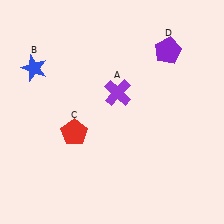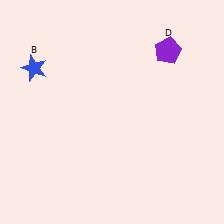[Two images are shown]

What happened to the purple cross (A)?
The purple cross (A) was removed in Image 2. It was in the top-right area of Image 1.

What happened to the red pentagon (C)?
The red pentagon (C) was removed in Image 2. It was in the bottom-left area of Image 1.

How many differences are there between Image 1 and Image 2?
There are 2 differences between the two images.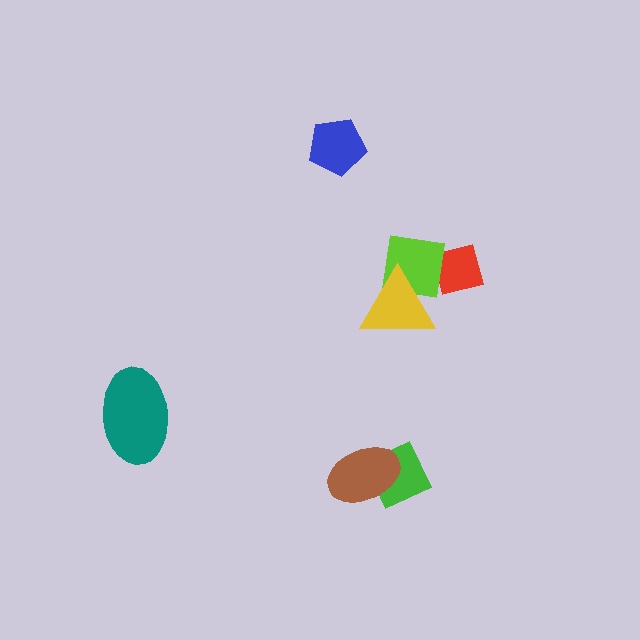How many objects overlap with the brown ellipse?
1 object overlaps with the brown ellipse.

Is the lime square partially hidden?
Yes, it is partially covered by another shape.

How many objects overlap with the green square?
1 object overlaps with the green square.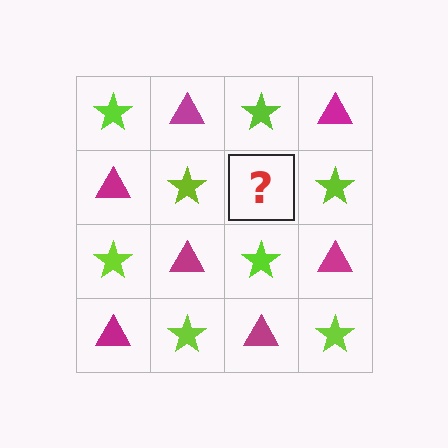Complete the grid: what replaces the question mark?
The question mark should be replaced with a magenta triangle.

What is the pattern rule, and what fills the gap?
The rule is that it alternates lime star and magenta triangle in a checkerboard pattern. The gap should be filled with a magenta triangle.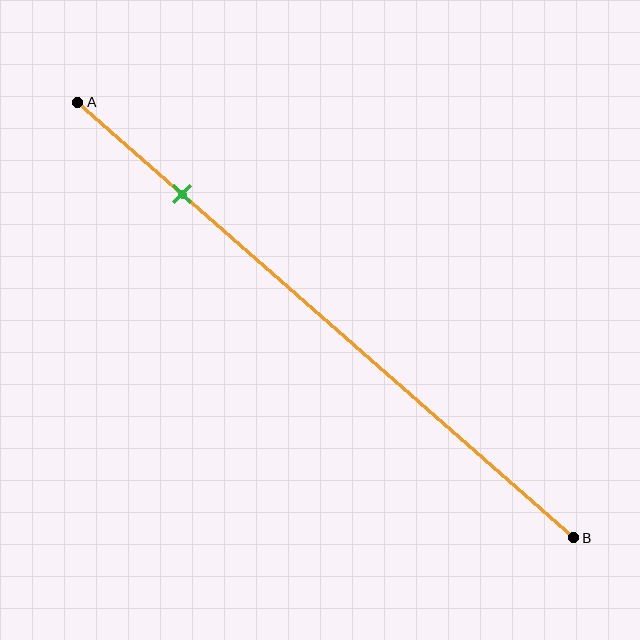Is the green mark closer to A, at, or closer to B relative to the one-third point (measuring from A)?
The green mark is closer to point A than the one-third point of segment AB.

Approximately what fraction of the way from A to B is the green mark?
The green mark is approximately 20% of the way from A to B.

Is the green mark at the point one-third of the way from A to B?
No, the mark is at about 20% from A, not at the 33% one-third point.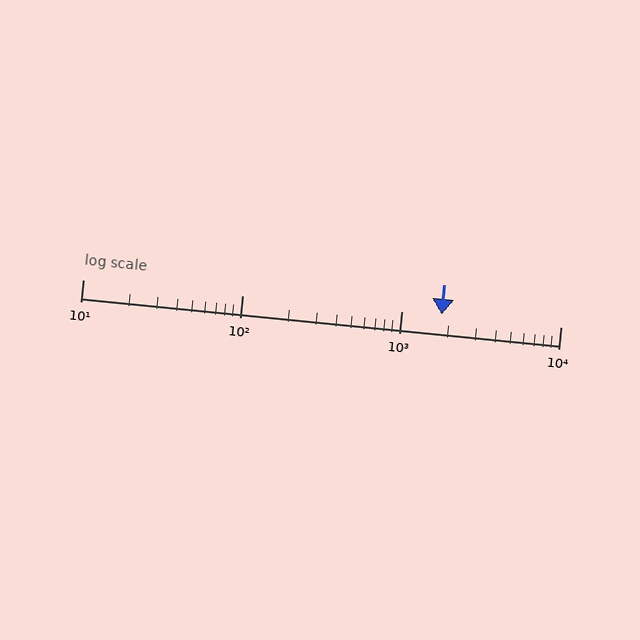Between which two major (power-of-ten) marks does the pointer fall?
The pointer is between 1000 and 10000.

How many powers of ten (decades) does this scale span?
The scale spans 3 decades, from 10 to 10000.